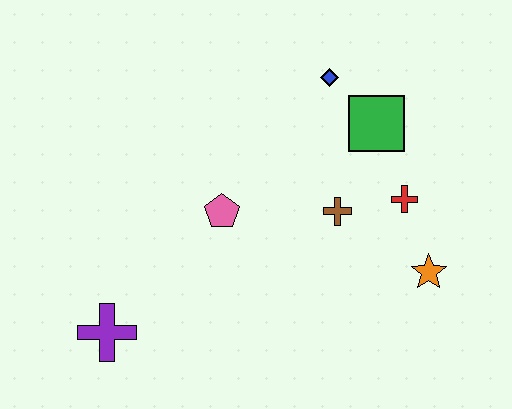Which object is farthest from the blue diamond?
The purple cross is farthest from the blue diamond.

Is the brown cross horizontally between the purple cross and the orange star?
Yes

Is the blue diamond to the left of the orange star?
Yes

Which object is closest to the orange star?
The red cross is closest to the orange star.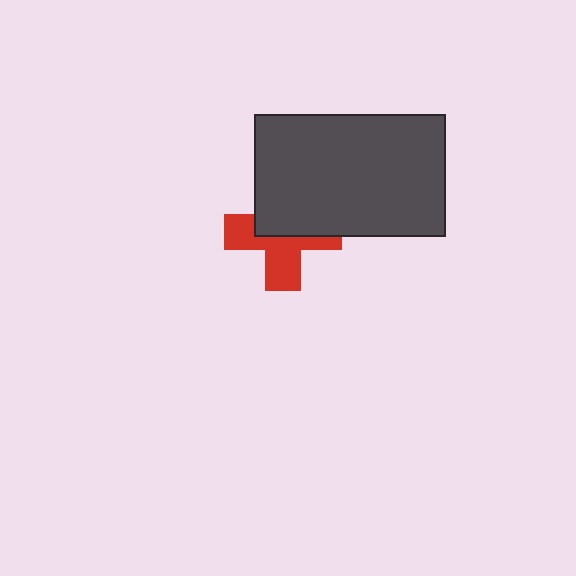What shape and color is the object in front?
The object in front is a dark gray rectangle.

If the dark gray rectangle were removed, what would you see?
You would see the complete red cross.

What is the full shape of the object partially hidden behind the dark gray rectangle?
The partially hidden object is a red cross.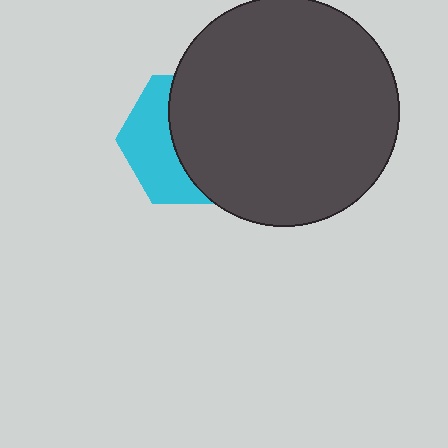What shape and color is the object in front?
The object in front is a dark gray circle.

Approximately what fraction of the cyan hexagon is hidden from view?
Roughly 60% of the cyan hexagon is hidden behind the dark gray circle.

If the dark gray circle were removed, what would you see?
You would see the complete cyan hexagon.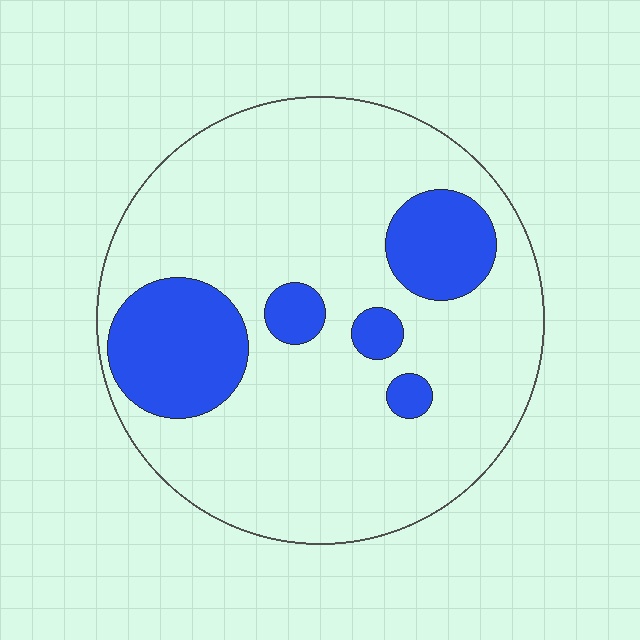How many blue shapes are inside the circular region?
5.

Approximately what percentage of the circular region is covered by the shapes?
Approximately 20%.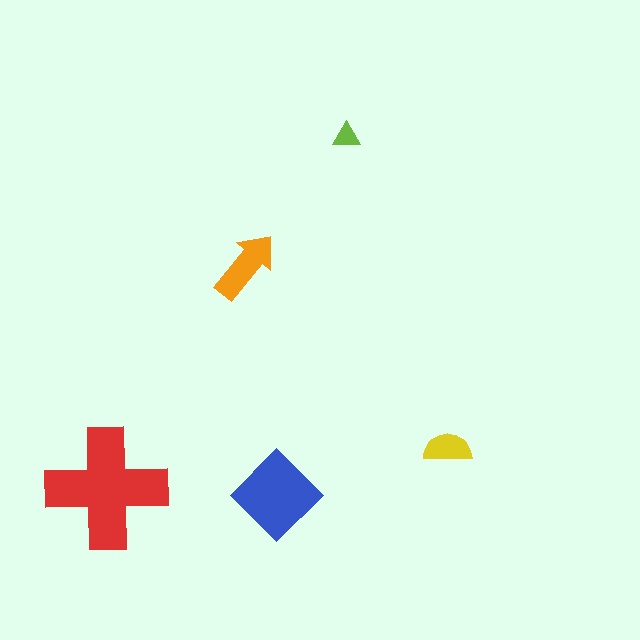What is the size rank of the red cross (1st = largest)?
1st.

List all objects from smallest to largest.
The lime triangle, the yellow semicircle, the orange arrow, the blue diamond, the red cross.